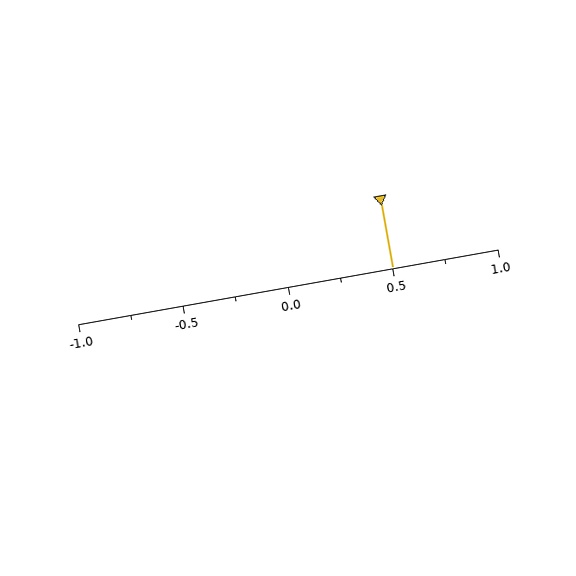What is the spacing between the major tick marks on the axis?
The major ticks are spaced 0.5 apart.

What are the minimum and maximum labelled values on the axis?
The axis runs from -1.0 to 1.0.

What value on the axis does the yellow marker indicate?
The marker indicates approximately 0.5.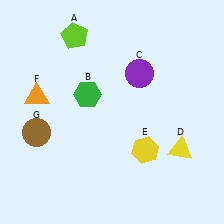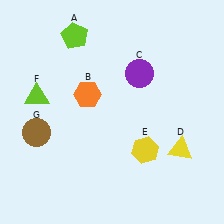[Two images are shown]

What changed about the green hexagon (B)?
In Image 1, B is green. In Image 2, it changed to orange.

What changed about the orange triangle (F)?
In Image 1, F is orange. In Image 2, it changed to lime.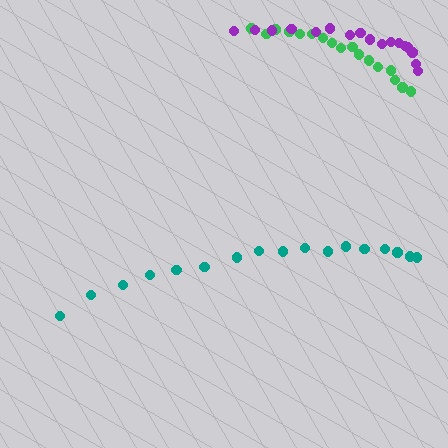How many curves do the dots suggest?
There are 3 distinct paths.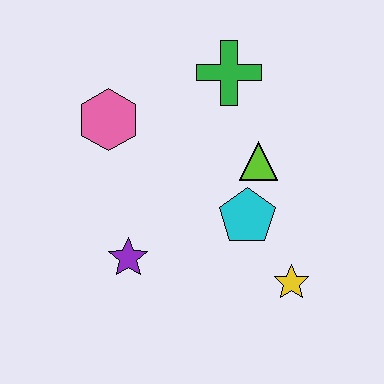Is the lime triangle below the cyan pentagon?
No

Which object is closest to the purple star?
The cyan pentagon is closest to the purple star.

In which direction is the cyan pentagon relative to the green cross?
The cyan pentagon is below the green cross.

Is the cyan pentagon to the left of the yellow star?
Yes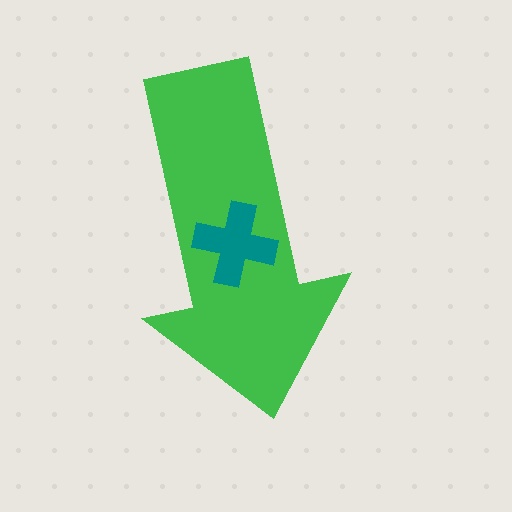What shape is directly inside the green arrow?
The teal cross.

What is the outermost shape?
The green arrow.